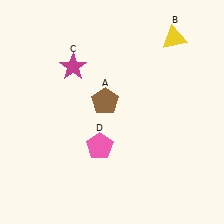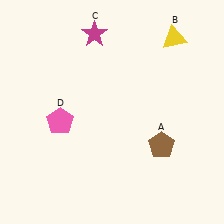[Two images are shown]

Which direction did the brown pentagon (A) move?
The brown pentagon (A) moved right.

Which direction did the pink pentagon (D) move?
The pink pentagon (D) moved left.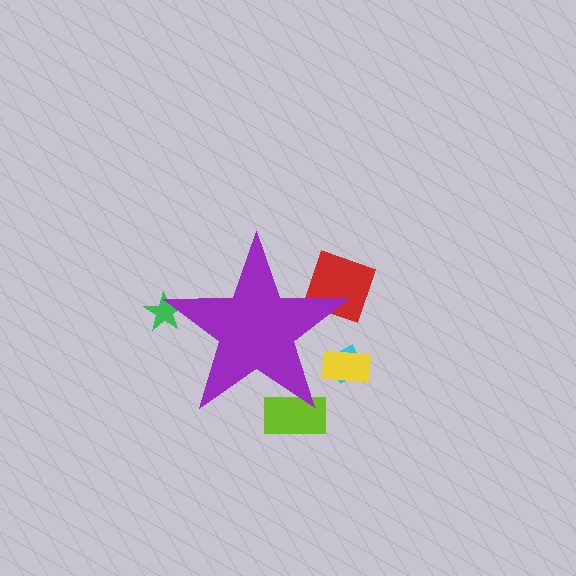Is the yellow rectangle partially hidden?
Yes, the yellow rectangle is partially hidden behind the purple star.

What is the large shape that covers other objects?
A purple star.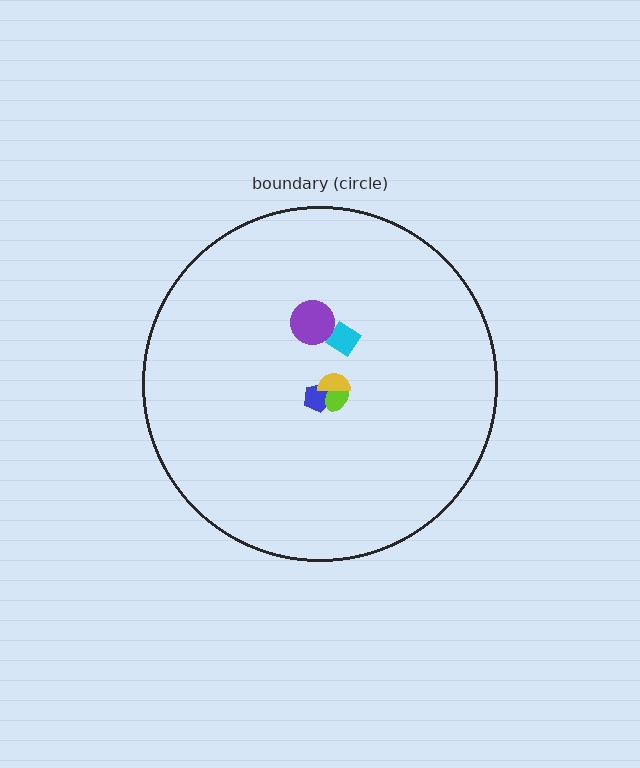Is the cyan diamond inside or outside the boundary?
Inside.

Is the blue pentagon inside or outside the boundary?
Inside.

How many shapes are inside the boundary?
5 inside, 0 outside.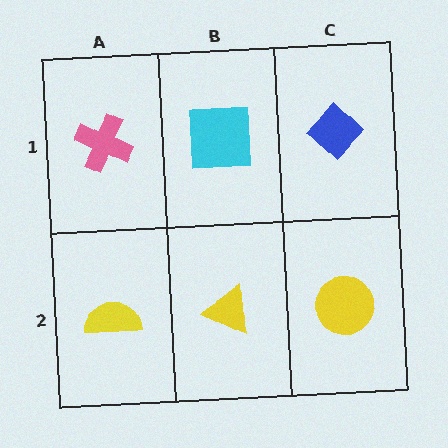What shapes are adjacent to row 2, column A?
A pink cross (row 1, column A), a yellow triangle (row 2, column B).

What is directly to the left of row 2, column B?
A yellow semicircle.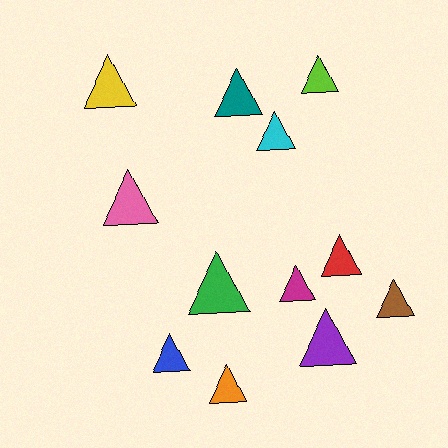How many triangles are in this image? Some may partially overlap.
There are 12 triangles.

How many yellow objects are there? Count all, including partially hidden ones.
There is 1 yellow object.